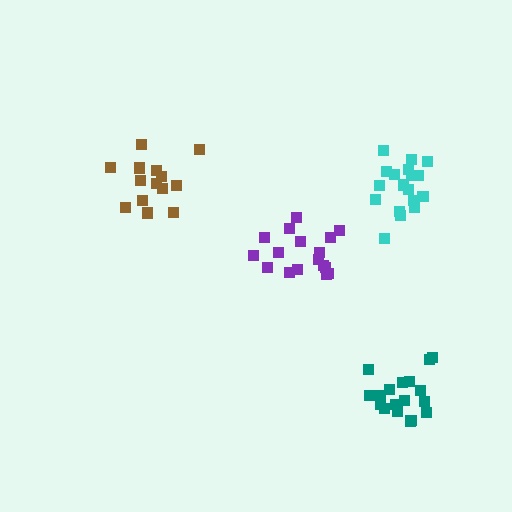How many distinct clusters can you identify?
There are 4 distinct clusters.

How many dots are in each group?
Group 1: 19 dots, Group 2: 19 dots, Group 3: 14 dots, Group 4: 17 dots (69 total).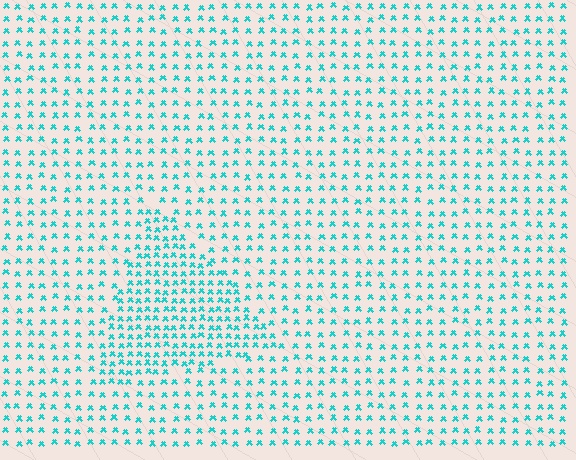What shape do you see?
I see a triangle.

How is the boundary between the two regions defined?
The boundary is defined by a change in element density (approximately 1.8x ratio). All elements are the same color, size, and shape.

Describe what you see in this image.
The image contains small cyan elements arranged at two different densities. A triangle-shaped region is visible where the elements are more densely packed than the surrounding area.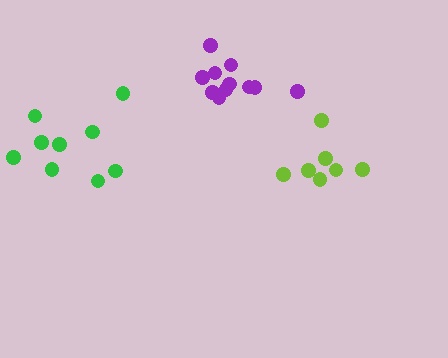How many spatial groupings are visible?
There are 3 spatial groupings.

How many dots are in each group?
Group 1: 11 dots, Group 2: 9 dots, Group 3: 7 dots (27 total).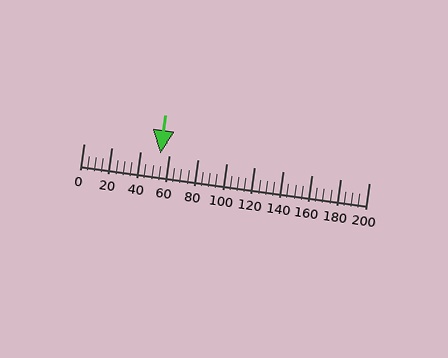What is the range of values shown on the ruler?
The ruler shows values from 0 to 200.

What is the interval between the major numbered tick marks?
The major tick marks are spaced 20 units apart.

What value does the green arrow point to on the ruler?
The green arrow points to approximately 54.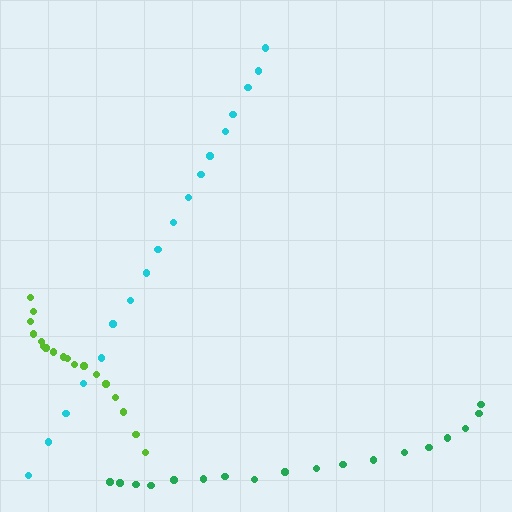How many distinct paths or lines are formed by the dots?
There are 3 distinct paths.